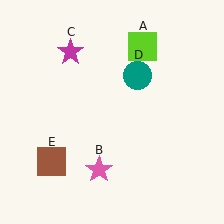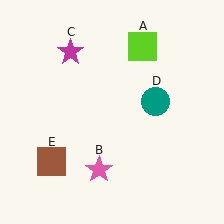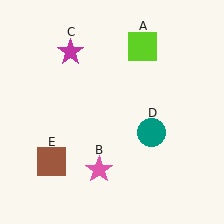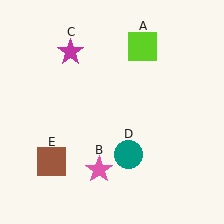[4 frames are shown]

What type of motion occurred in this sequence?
The teal circle (object D) rotated clockwise around the center of the scene.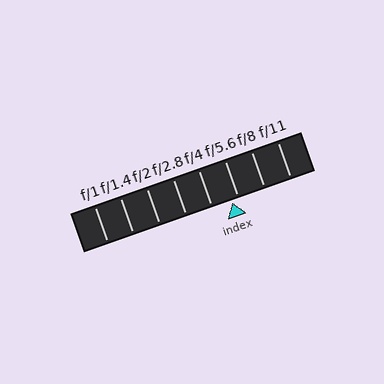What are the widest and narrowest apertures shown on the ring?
The widest aperture shown is f/1 and the narrowest is f/11.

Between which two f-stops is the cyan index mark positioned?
The index mark is between f/4 and f/5.6.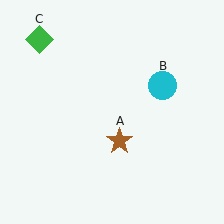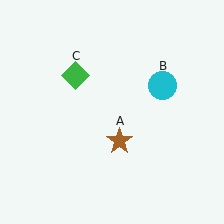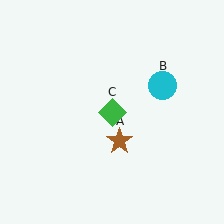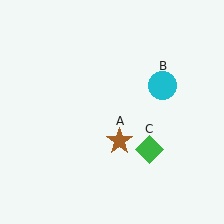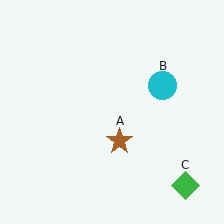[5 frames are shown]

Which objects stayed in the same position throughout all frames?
Brown star (object A) and cyan circle (object B) remained stationary.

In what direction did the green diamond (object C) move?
The green diamond (object C) moved down and to the right.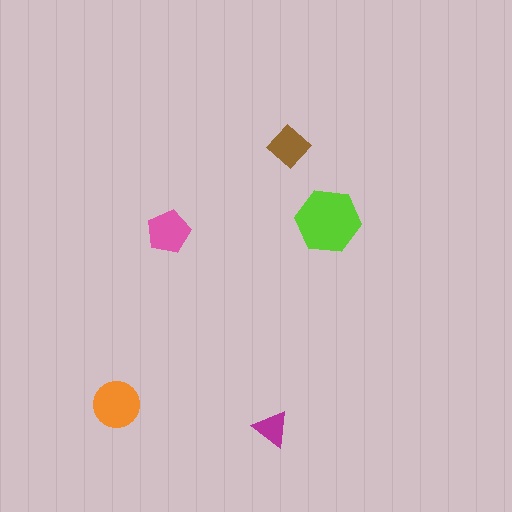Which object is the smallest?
The magenta triangle.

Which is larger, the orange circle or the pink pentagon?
The orange circle.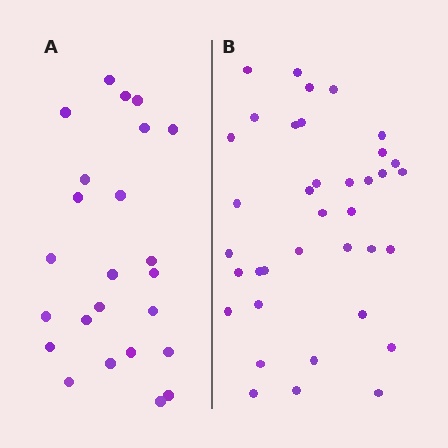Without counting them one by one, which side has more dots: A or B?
Region B (the right region) has more dots.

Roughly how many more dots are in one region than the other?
Region B has approximately 15 more dots than region A.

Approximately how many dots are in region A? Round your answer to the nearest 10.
About 20 dots. (The exact count is 24, which rounds to 20.)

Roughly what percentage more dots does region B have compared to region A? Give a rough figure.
About 55% more.